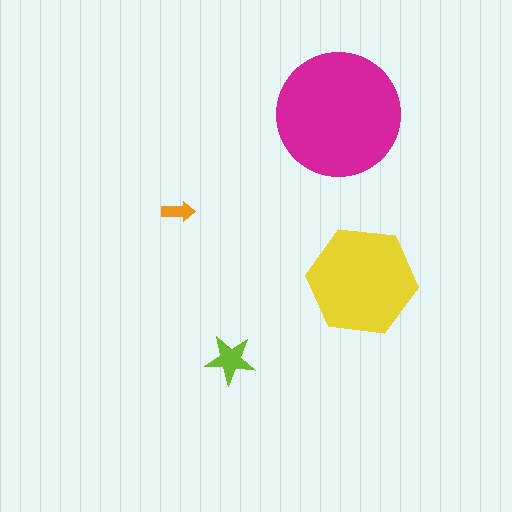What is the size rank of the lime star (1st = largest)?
3rd.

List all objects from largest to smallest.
The magenta circle, the yellow hexagon, the lime star, the orange arrow.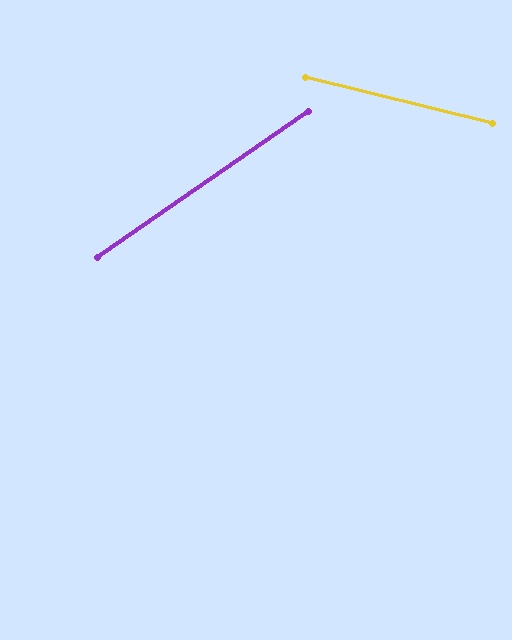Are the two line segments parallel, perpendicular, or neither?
Neither parallel nor perpendicular — they differ by about 48°.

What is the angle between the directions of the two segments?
Approximately 48 degrees.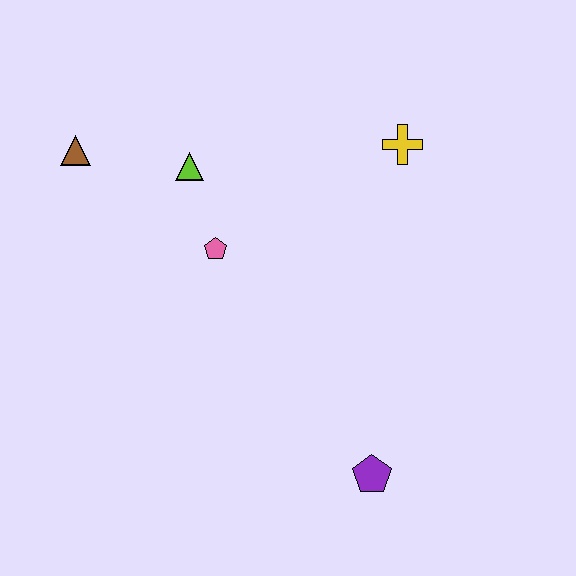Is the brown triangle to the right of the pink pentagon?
No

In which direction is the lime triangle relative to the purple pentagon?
The lime triangle is above the purple pentagon.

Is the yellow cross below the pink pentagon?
No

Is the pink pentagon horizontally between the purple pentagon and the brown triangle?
Yes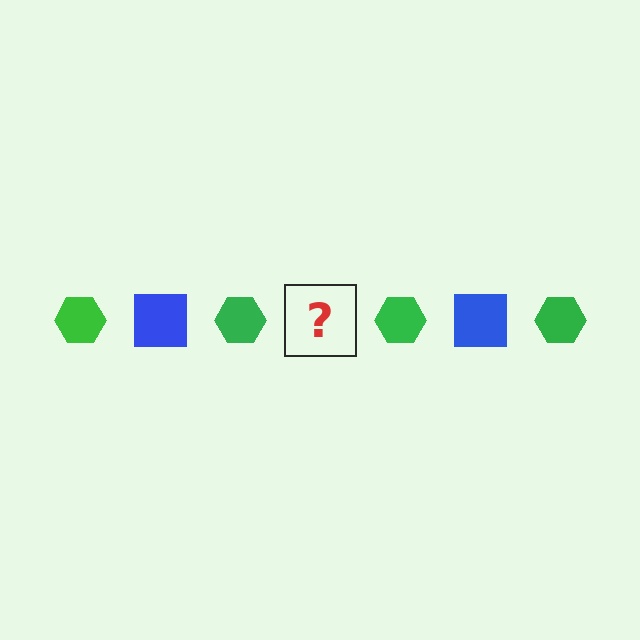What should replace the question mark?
The question mark should be replaced with a blue square.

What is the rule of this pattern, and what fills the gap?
The rule is that the pattern alternates between green hexagon and blue square. The gap should be filled with a blue square.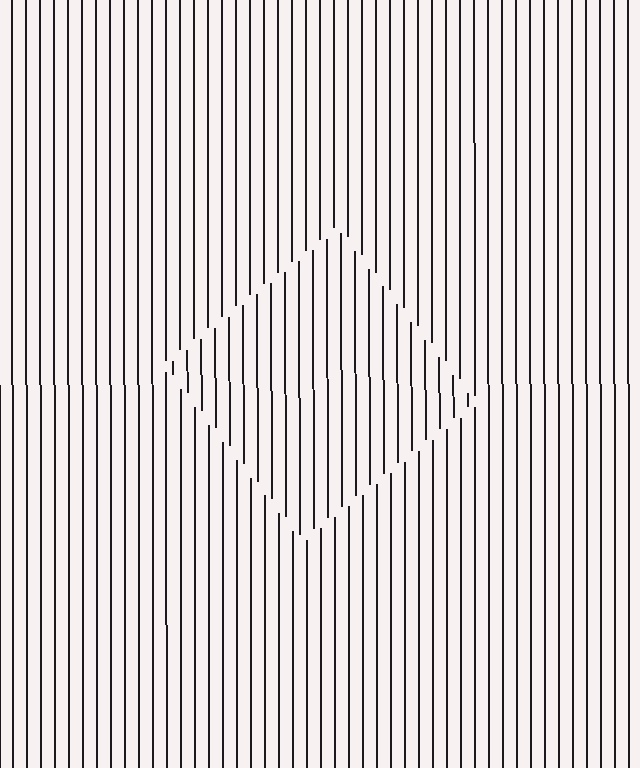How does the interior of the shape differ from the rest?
The interior of the shape contains the same grating, shifted by half a period — the contour is defined by the phase discontinuity where line-ends from the inner and outer gratings abut.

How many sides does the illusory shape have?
4 sides — the line-ends trace a square.